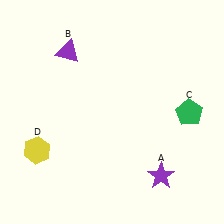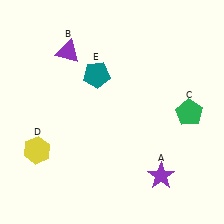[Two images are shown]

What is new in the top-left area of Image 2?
A teal pentagon (E) was added in the top-left area of Image 2.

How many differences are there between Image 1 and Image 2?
There is 1 difference between the two images.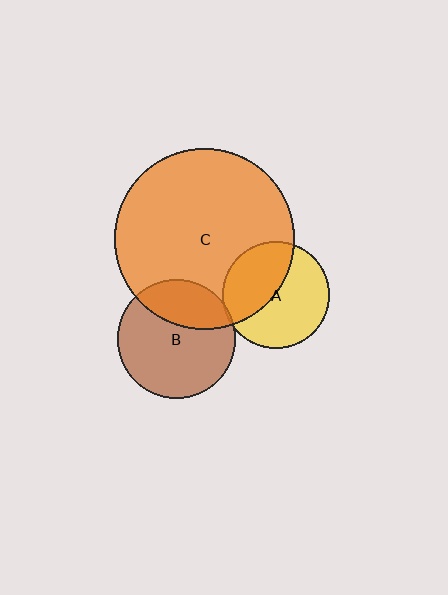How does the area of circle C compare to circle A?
Approximately 2.8 times.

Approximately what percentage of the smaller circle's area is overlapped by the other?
Approximately 45%.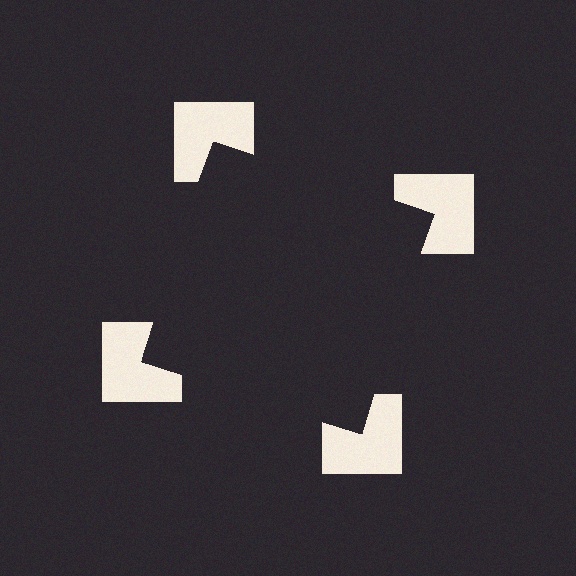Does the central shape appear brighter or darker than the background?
It typically appears slightly darker than the background, even though no actual brightness change is drawn.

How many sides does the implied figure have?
4 sides.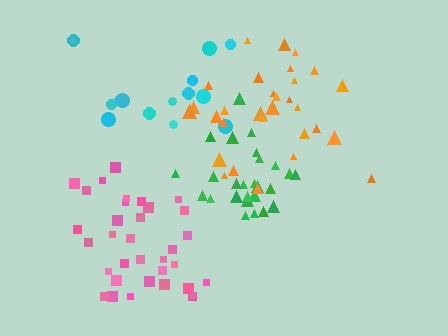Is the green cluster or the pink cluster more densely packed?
Green.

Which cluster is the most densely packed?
Green.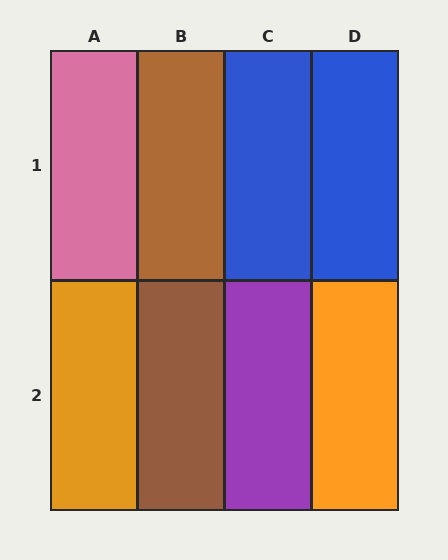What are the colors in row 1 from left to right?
Pink, brown, blue, blue.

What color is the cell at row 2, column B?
Brown.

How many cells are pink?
1 cell is pink.